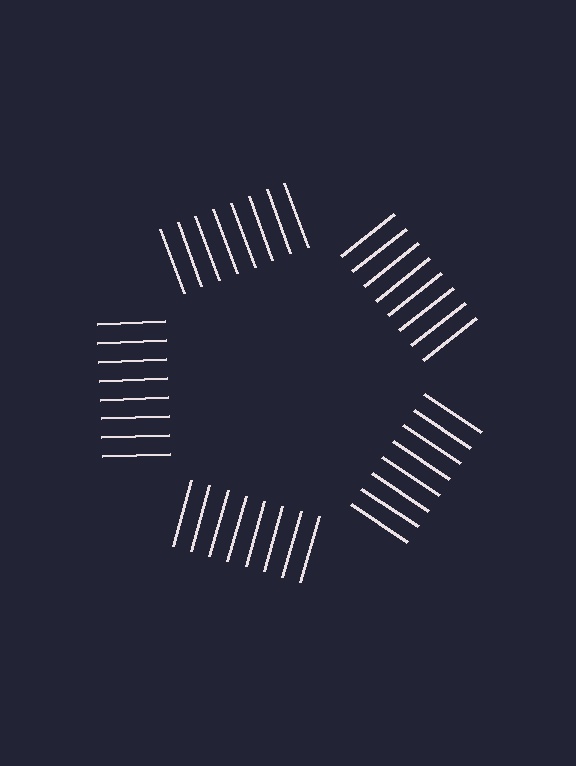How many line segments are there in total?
40 — 8 along each of the 5 edges.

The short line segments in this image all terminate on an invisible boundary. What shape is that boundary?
An illusory pentagon — the line segments terminate on its edges but no continuous stroke is drawn.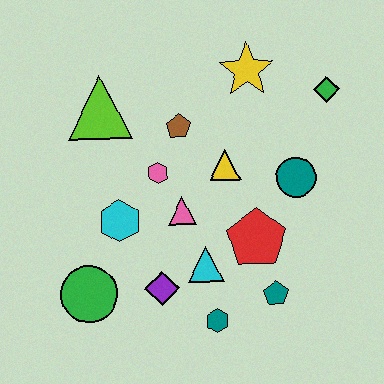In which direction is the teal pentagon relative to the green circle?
The teal pentagon is to the right of the green circle.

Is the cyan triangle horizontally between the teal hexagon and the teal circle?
No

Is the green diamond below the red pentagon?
No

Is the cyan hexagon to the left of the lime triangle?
No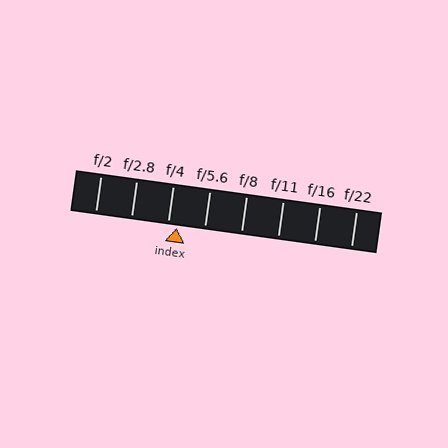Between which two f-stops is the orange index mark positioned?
The index mark is between f/4 and f/5.6.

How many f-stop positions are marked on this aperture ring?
There are 8 f-stop positions marked.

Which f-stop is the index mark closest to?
The index mark is closest to f/4.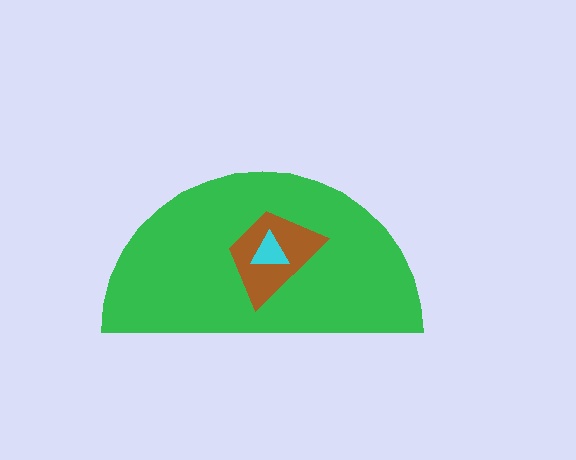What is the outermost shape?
The green semicircle.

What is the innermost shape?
The cyan triangle.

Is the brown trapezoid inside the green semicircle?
Yes.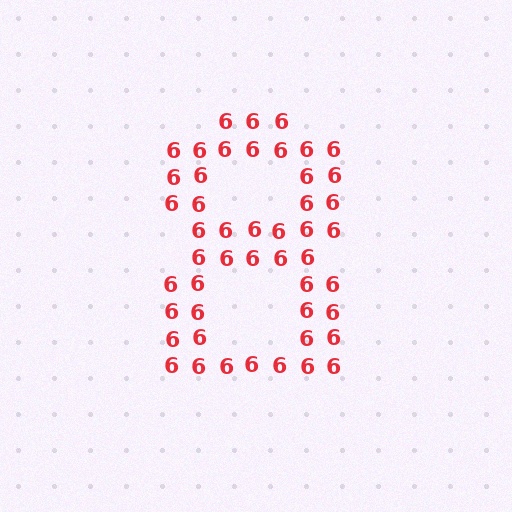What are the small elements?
The small elements are digit 6's.